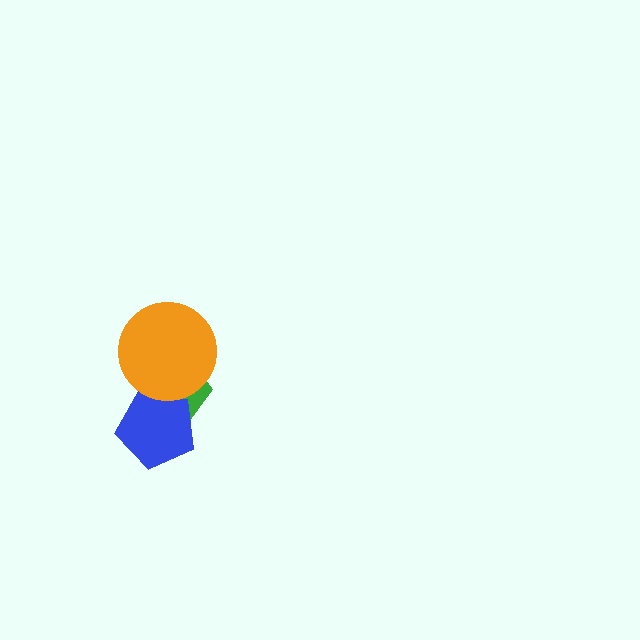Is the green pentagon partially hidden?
Yes, it is partially covered by another shape.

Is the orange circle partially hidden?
No, no other shape covers it.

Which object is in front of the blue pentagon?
The orange circle is in front of the blue pentagon.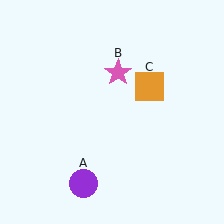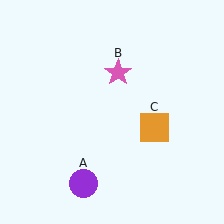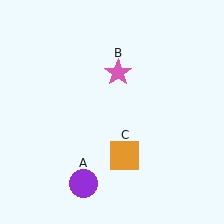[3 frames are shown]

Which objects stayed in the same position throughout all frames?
Purple circle (object A) and pink star (object B) remained stationary.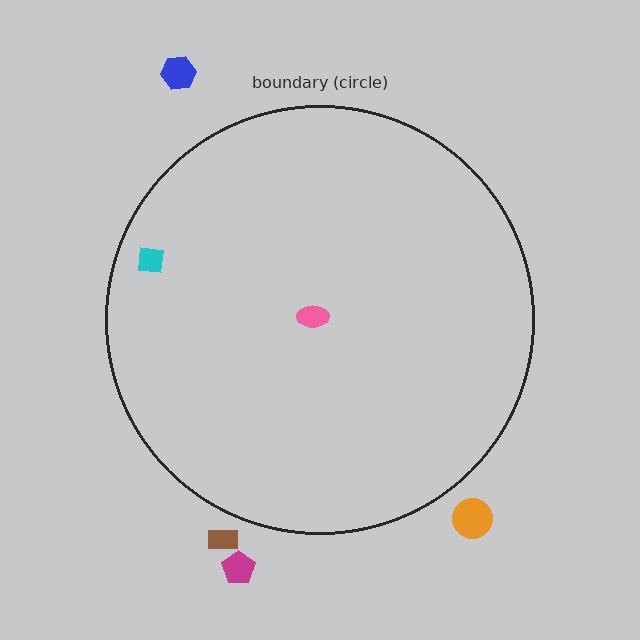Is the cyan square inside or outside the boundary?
Inside.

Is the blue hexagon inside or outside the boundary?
Outside.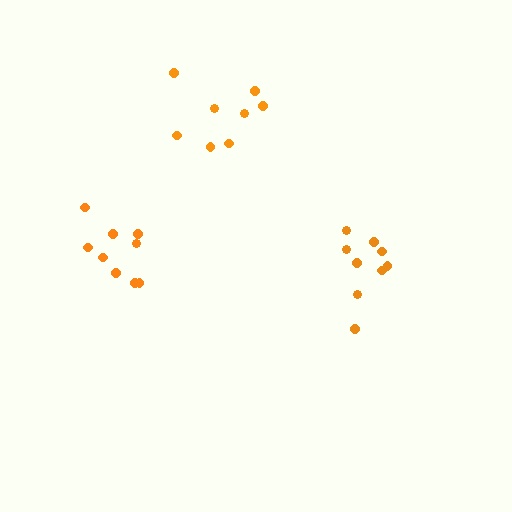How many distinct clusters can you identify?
There are 3 distinct clusters.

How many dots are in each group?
Group 1: 9 dots, Group 2: 8 dots, Group 3: 9 dots (26 total).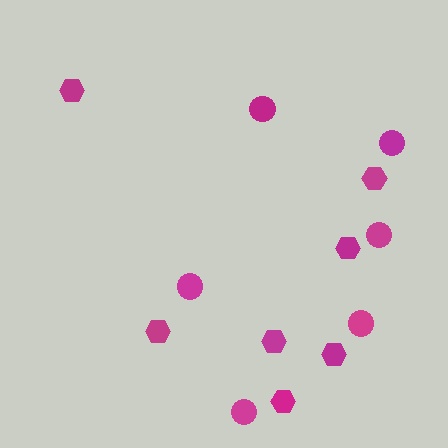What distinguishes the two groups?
There are 2 groups: one group of hexagons (7) and one group of circles (6).